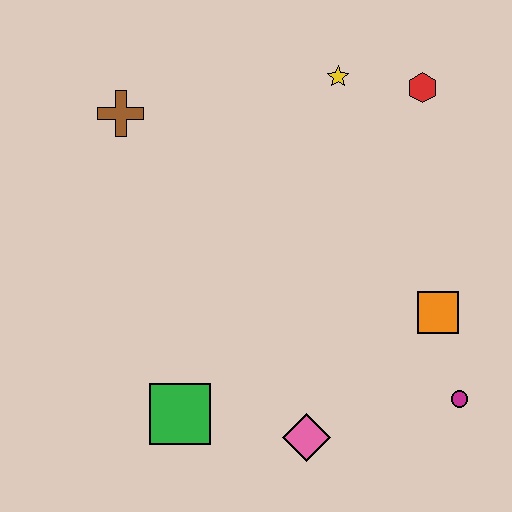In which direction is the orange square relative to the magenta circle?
The orange square is above the magenta circle.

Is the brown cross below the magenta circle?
No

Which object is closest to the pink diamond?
The green square is closest to the pink diamond.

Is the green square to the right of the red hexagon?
No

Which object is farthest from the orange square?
The brown cross is farthest from the orange square.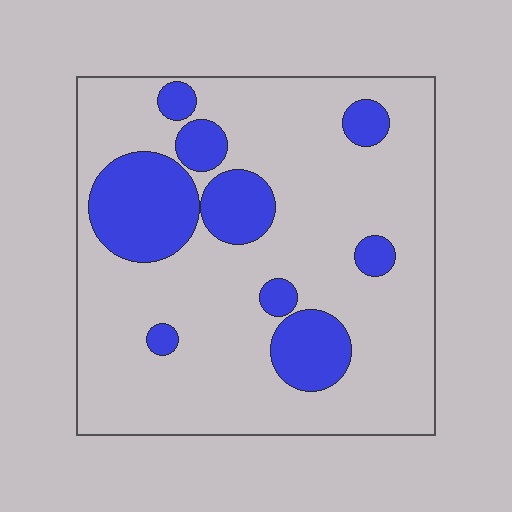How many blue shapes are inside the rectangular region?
9.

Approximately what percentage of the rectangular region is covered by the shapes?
Approximately 20%.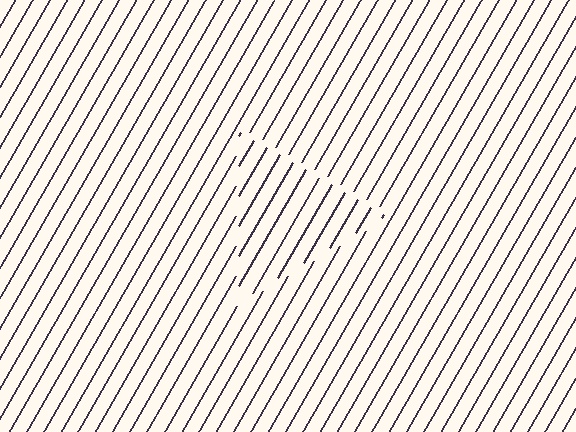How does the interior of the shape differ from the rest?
The interior of the shape contains the same grating, shifted by half a period — the contour is defined by the phase discontinuity where line-ends from the inner and outer gratings abut.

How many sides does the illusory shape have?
3 sides — the line-ends trace a triangle.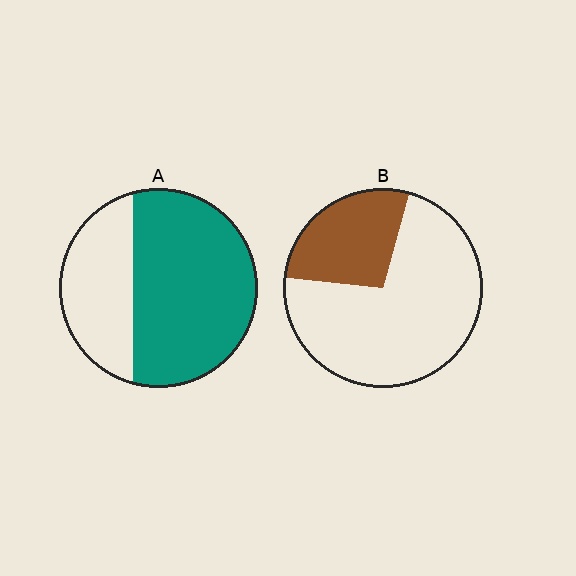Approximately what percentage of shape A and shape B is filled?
A is approximately 65% and B is approximately 30%.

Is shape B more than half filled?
No.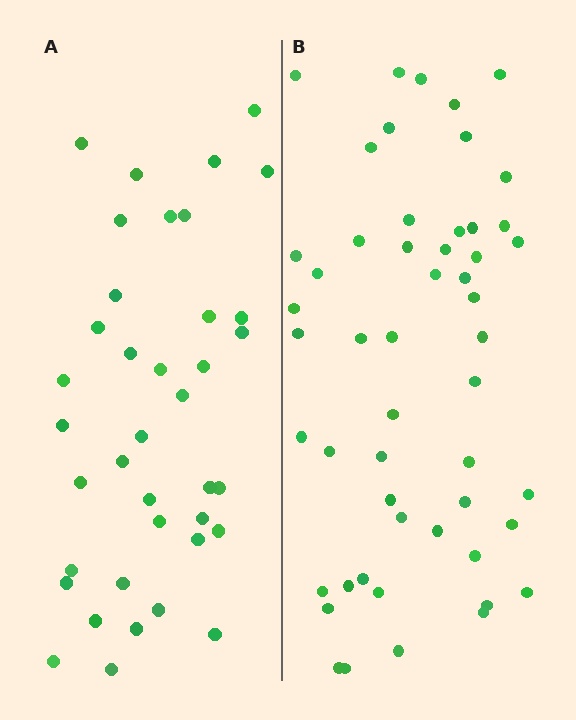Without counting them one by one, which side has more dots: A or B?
Region B (the right region) has more dots.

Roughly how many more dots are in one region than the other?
Region B has approximately 15 more dots than region A.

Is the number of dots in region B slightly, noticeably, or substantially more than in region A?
Region B has noticeably more, but not dramatically so. The ratio is roughly 1.4 to 1.